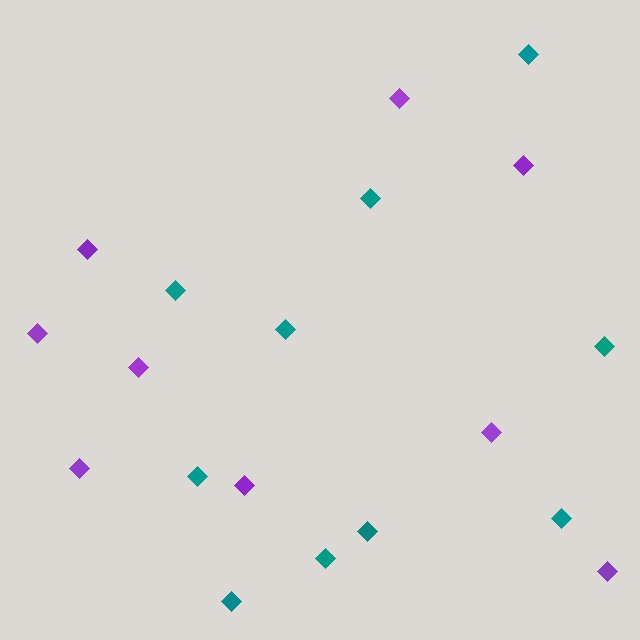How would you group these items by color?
There are 2 groups: one group of purple diamonds (9) and one group of teal diamonds (10).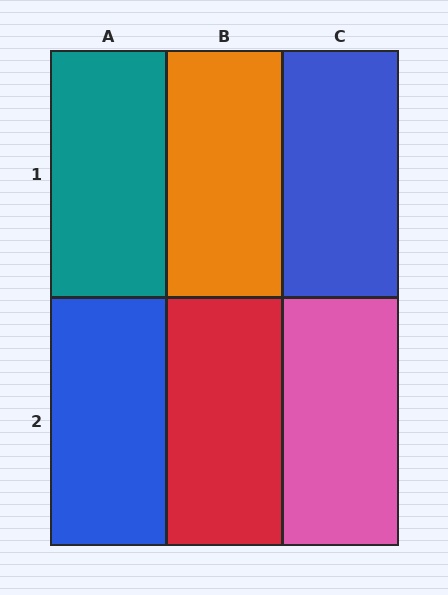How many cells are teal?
1 cell is teal.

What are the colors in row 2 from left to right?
Blue, red, pink.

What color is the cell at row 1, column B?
Orange.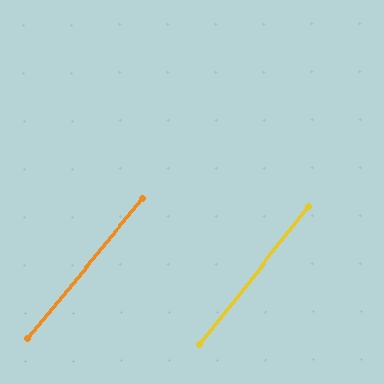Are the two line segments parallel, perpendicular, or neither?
Parallel — their directions differ by only 1.3°.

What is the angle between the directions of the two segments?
Approximately 1 degree.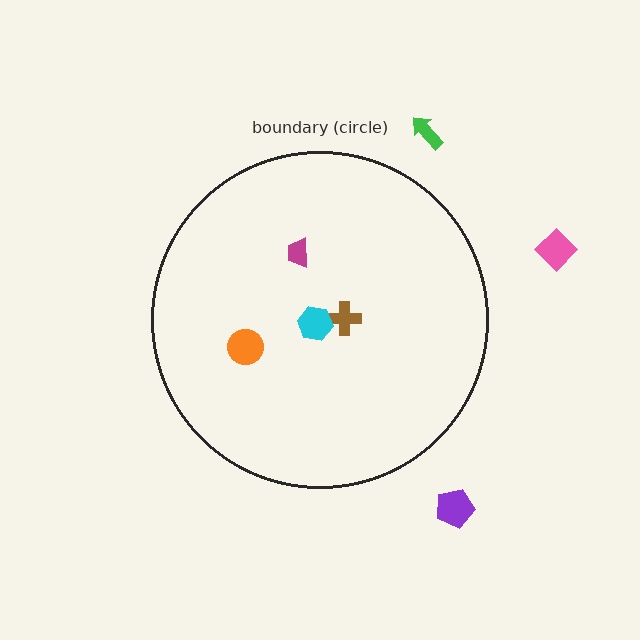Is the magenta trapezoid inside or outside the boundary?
Inside.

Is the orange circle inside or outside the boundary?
Inside.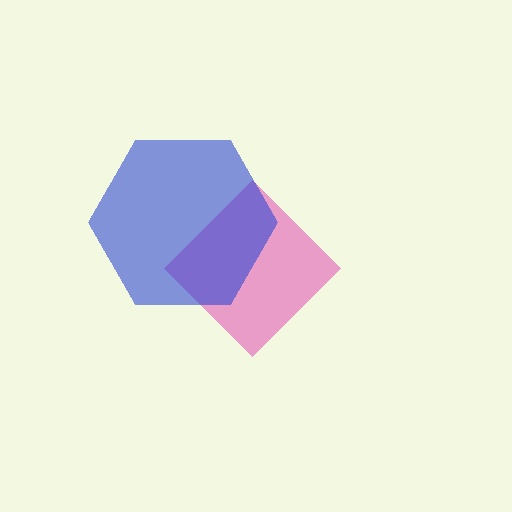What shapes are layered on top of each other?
The layered shapes are: a pink diamond, a blue hexagon.